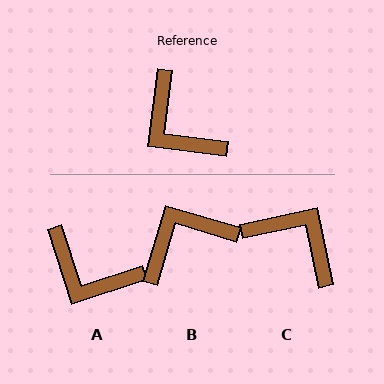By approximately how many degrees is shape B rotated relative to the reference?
Approximately 100 degrees clockwise.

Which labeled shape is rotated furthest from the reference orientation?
C, about 161 degrees away.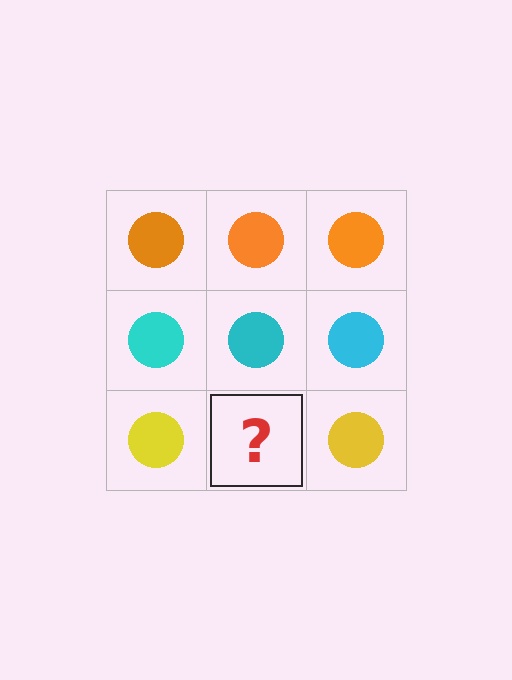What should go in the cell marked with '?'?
The missing cell should contain a yellow circle.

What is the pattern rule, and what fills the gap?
The rule is that each row has a consistent color. The gap should be filled with a yellow circle.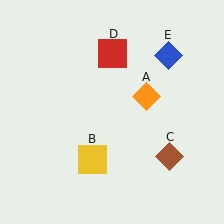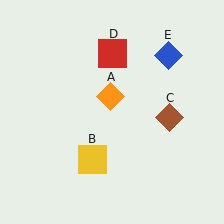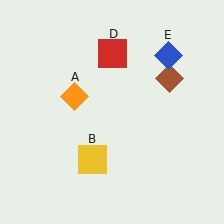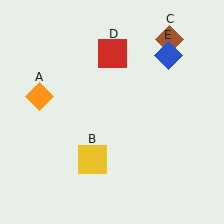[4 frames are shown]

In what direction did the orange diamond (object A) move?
The orange diamond (object A) moved left.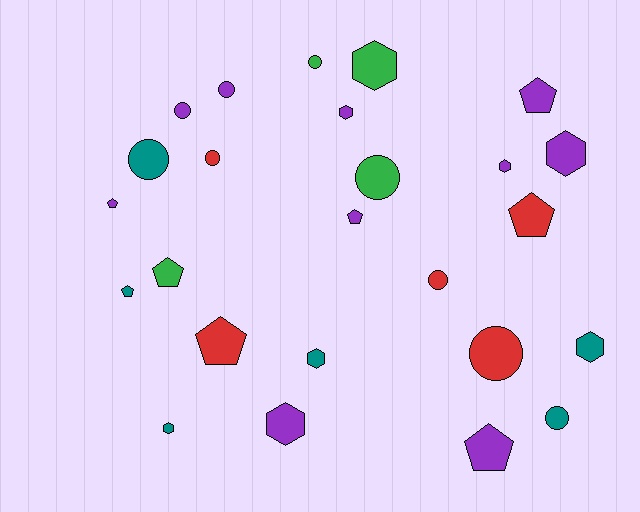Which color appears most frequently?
Purple, with 10 objects.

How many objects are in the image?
There are 25 objects.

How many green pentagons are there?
There is 1 green pentagon.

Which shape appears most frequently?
Circle, with 9 objects.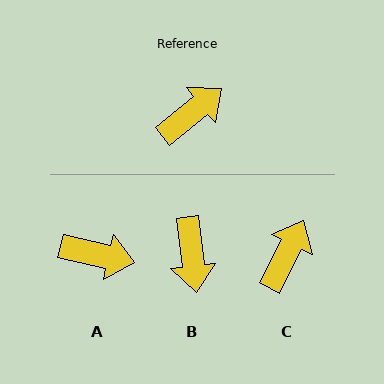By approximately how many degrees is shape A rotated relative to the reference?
Approximately 52 degrees clockwise.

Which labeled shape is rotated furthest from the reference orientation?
B, about 123 degrees away.